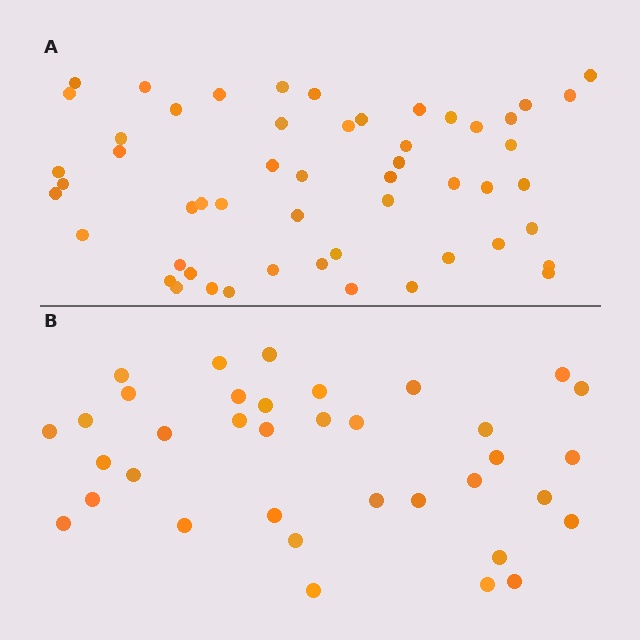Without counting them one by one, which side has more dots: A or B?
Region A (the top region) has more dots.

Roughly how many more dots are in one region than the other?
Region A has approximately 15 more dots than region B.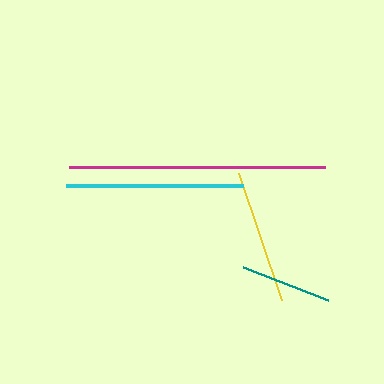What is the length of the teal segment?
The teal segment is approximately 91 pixels long.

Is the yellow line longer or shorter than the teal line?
The yellow line is longer than the teal line.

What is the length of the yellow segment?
The yellow segment is approximately 134 pixels long.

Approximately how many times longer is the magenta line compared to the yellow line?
The magenta line is approximately 1.9 times the length of the yellow line.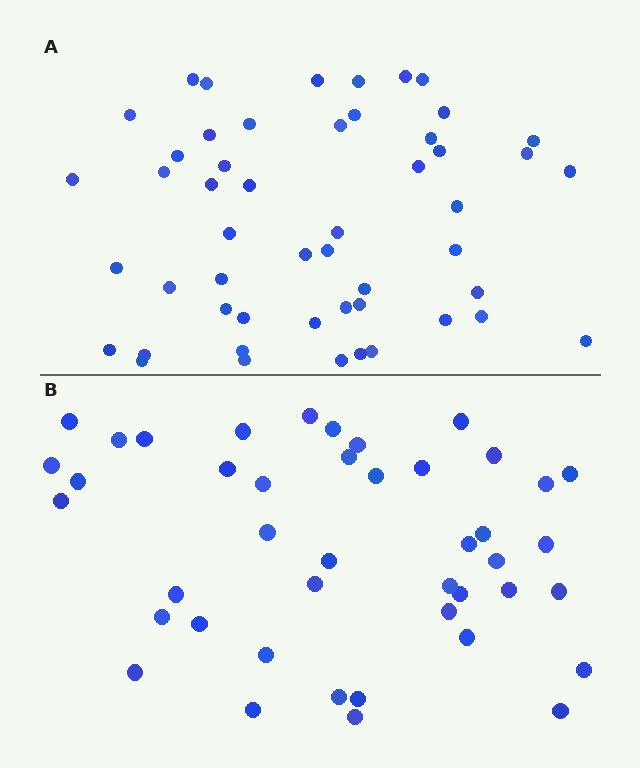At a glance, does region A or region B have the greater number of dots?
Region A (the top region) has more dots.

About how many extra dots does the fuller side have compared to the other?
Region A has roughly 8 or so more dots than region B.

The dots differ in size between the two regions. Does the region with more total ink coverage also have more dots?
No. Region B has more total ink coverage because its dots are larger, but region A actually contains more individual dots. Total area can be misleading — the number of items is what matters here.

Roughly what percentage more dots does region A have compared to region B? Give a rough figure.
About 20% more.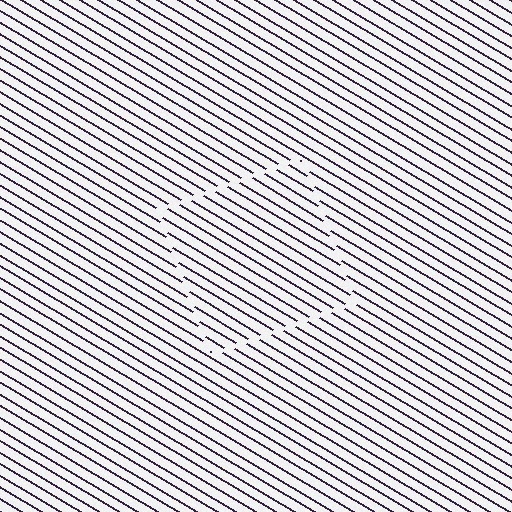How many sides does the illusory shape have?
4 sides — the line-ends trace a square.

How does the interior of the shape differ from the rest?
The interior of the shape contains the same grating, shifted by half a period — the contour is defined by the phase discontinuity where line-ends from the inner and outer gratings abut.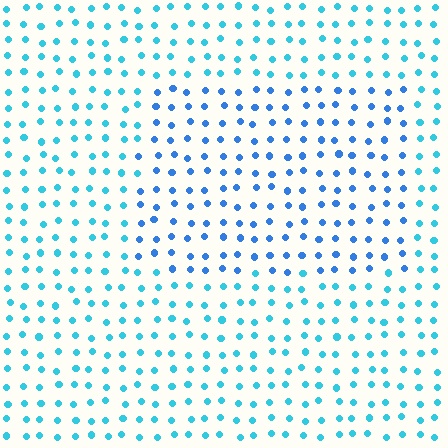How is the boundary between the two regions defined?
The boundary is defined purely by a slight shift in hue (about 27 degrees). Spacing, size, and orientation are identical on both sides.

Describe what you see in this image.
The image is filled with small cyan elements in a uniform arrangement. A rectangle-shaped region is visible where the elements are tinted to a slightly different hue, forming a subtle color boundary.